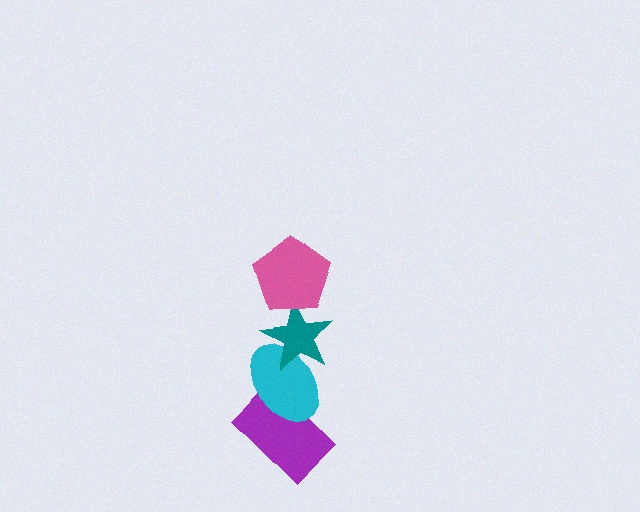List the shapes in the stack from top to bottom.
From top to bottom: the pink pentagon, the teal star, the cyan ellipse, the purple rectangle.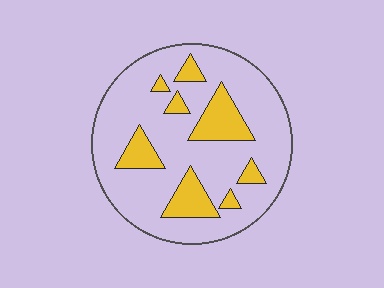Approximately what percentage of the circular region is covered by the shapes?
Approximately 20%.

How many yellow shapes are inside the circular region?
8.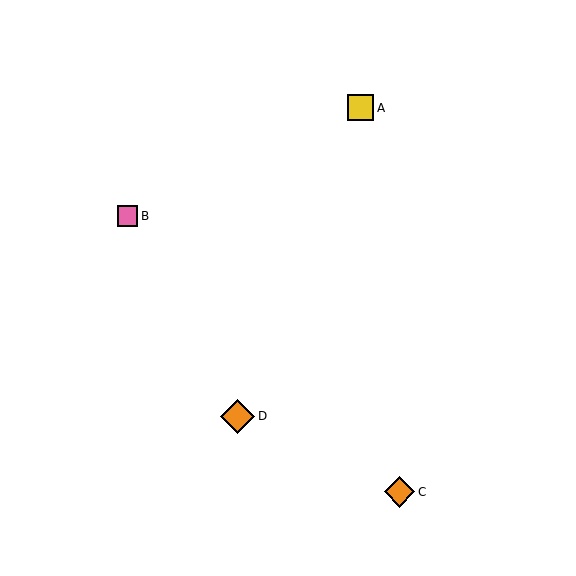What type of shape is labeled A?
Shape A is a yellow square.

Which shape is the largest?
The orange diamond (labeled D) is the largest.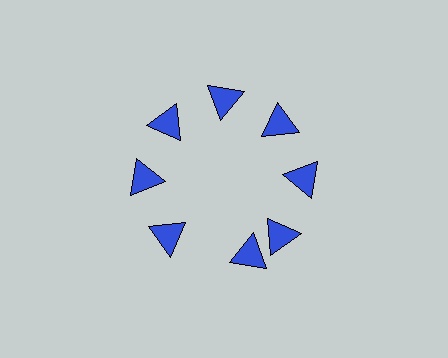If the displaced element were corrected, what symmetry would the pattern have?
It would have 8-fold rotational symmetry — the pattern would map onto itself every 45 degrees.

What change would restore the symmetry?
The symmetry would be restored by rotating it back into even spacing with its neighbors so that all 8 triangles sit at equal angles and equal distance from the center.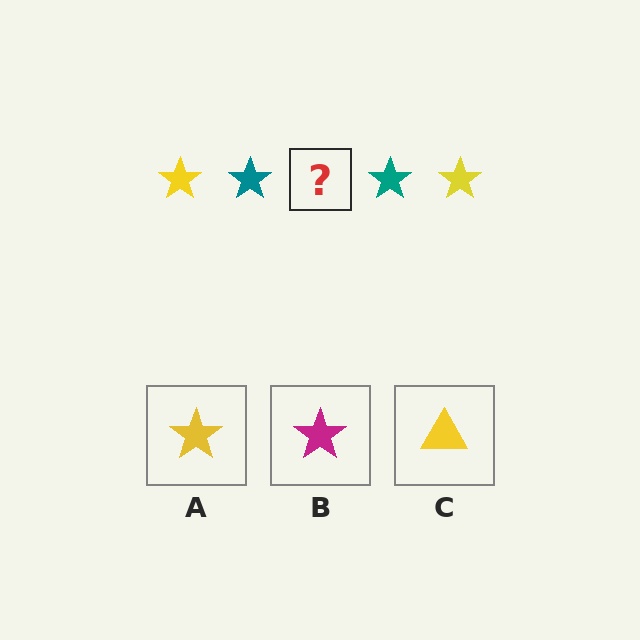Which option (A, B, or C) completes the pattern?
A.